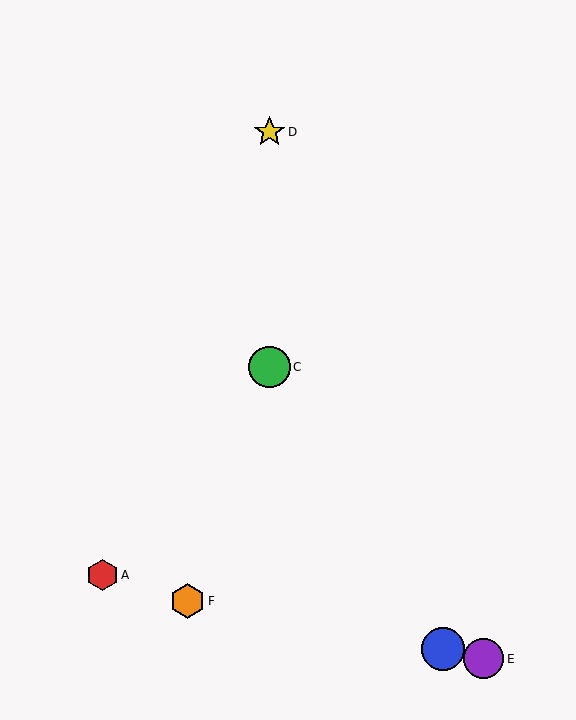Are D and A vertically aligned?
No, D is at x≈270 and A is at x≈102.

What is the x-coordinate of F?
Object F is at x≈188.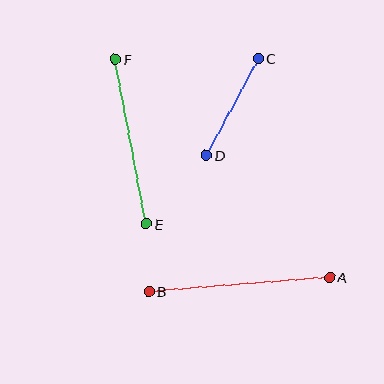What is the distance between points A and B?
The distance is approximately 182 pixels.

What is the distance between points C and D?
The distance is approximately 110 pixels.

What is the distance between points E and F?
The distance is approximately 167 pixels.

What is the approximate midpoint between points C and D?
The midpoint is at approximately (232, 107) pixels.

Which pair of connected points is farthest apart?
Points A and B are farthest apart.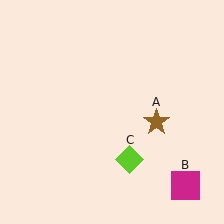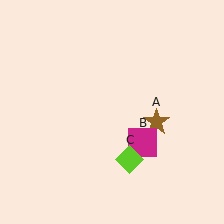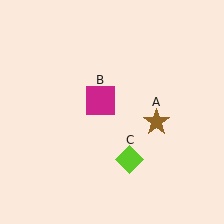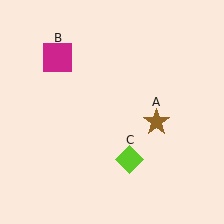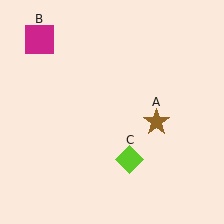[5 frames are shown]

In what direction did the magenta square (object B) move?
The magenta square (object B) moved up and to the left.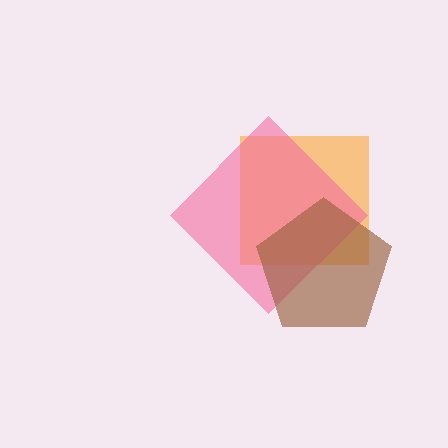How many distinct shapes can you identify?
There are 3 distinct shapes: an orange square, a pink diamond, a brown pentagon.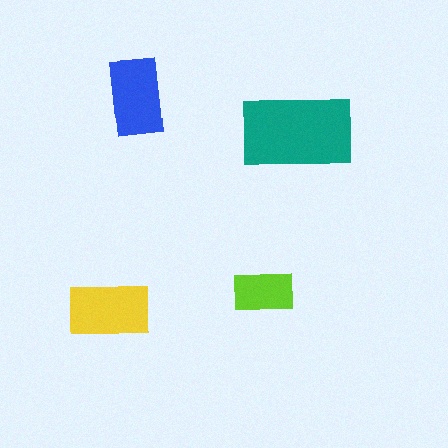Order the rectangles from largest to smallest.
the teal one, the yellow one, the blue one, the lime one.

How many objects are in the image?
There are 4 objects in the image.